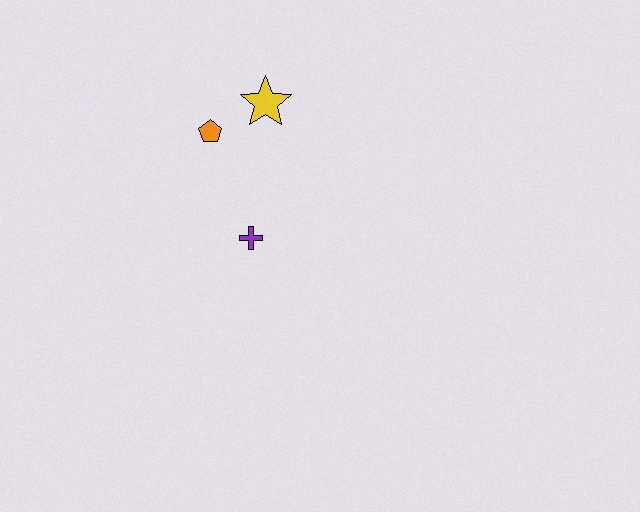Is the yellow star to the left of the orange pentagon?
No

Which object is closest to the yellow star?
The orange pentagon is closest to the yellow star.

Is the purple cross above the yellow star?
No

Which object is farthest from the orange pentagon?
The purple cross is farthest from the orange pentagon.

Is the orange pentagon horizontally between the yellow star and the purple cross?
No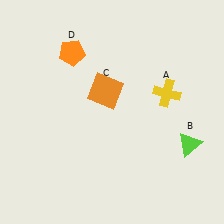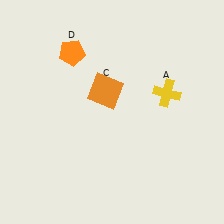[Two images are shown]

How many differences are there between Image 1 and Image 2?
There is 1 difference between the two images.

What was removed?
The lime triangle (B) was removed in Image 2.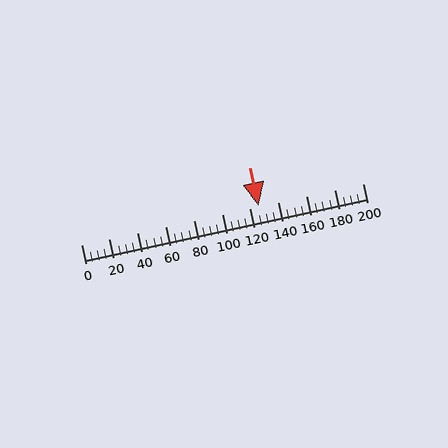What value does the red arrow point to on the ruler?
The red arrow points to approximately 126.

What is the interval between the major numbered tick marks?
The major tick marks are spaced 20 units apart.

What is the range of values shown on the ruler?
The ruler shows values from 0 to 200.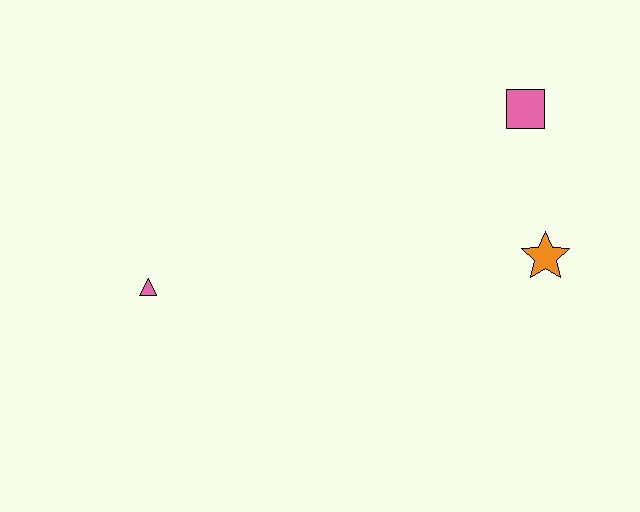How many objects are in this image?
There are 3 objects.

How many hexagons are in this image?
There are no hexagons.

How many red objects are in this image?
There are no red objects.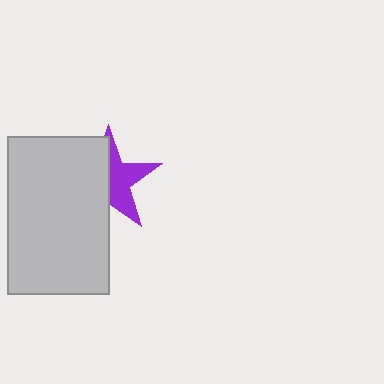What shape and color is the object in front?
The object in front is a light gray rectangle.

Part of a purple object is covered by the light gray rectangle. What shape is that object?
It is a star.